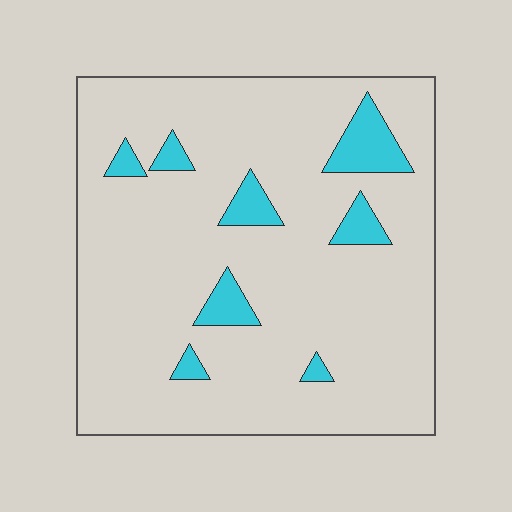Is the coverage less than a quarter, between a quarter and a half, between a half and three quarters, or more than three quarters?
Less than a quarter.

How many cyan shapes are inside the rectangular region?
8.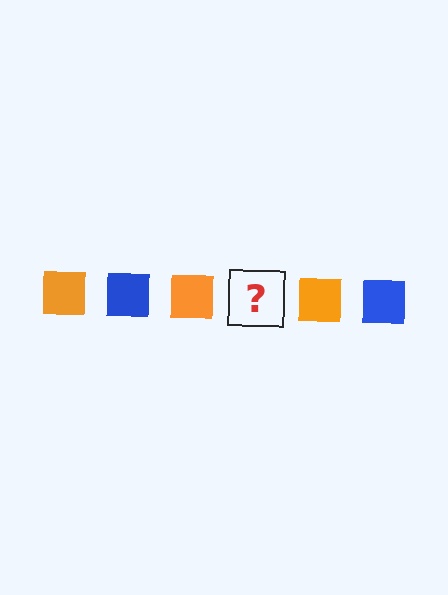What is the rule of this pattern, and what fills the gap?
The rule is that the pattern cycles through orange, blue squares. The gap should be filled with a blue square.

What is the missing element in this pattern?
The missing element is a blue square.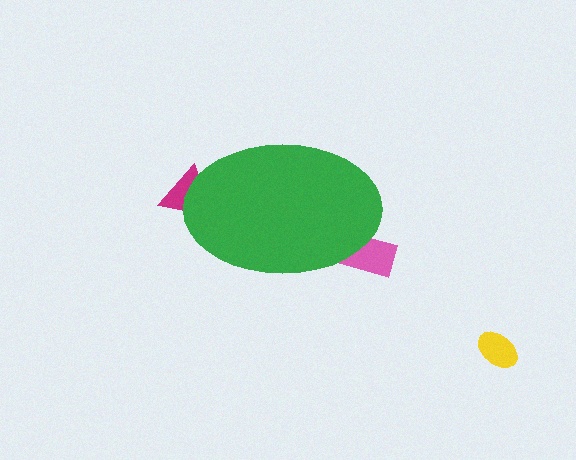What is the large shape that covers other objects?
A green ellipse.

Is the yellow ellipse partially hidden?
No, the yellow ellipse is fully visible.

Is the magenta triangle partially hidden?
Yes, the magenta triangle is partially hidden behind the green ellipse.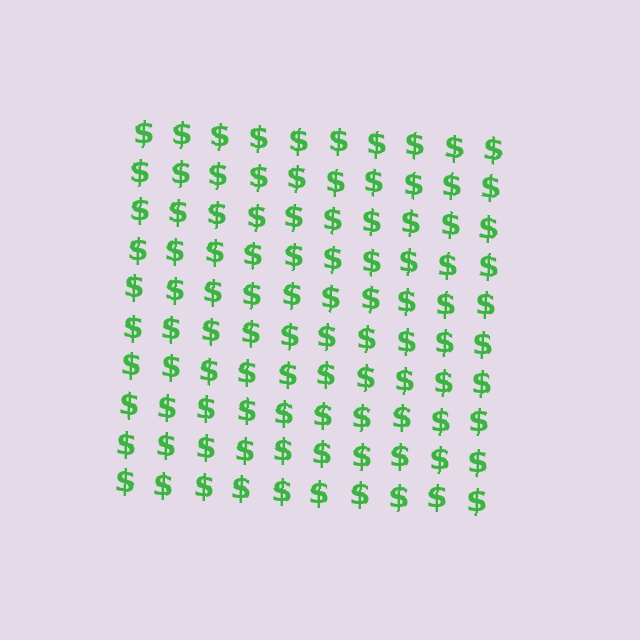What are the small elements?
The small elements are dollar signs.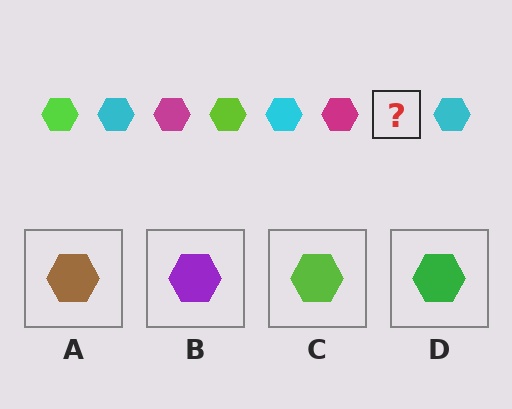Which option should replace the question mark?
Option C.